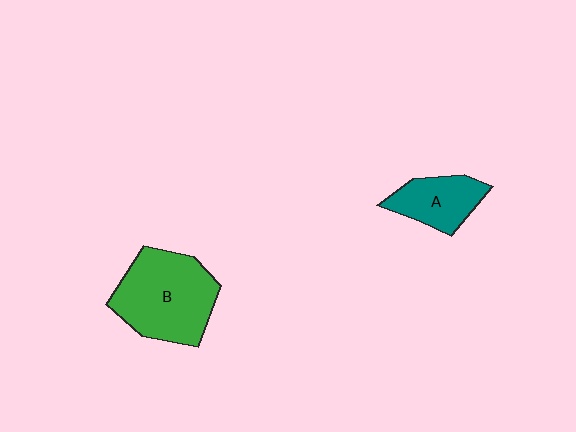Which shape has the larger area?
Shape B (green).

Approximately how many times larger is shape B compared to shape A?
Approximately 1.9 times.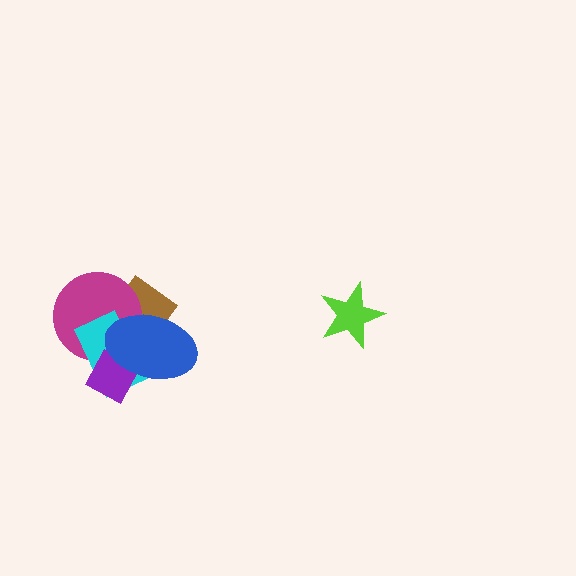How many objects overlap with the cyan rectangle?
4 objects overlap with the cyan rectangle.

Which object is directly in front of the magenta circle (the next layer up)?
The cyan rectangle is directly in front of the magenta circle.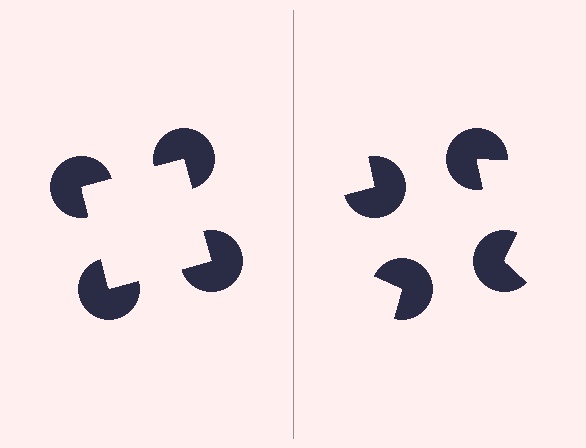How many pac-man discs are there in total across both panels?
8 — 4 on each side.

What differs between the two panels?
The pac-man discs are positioned identically on both sides; only the wedge orientations differ. On the left they align to a square; on the right they are misaligned.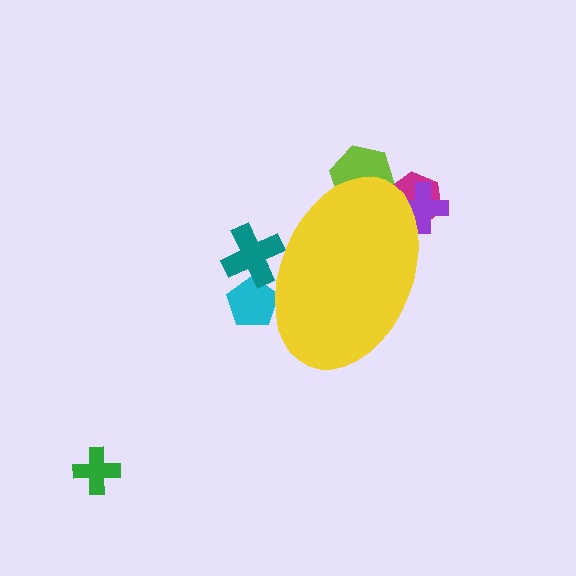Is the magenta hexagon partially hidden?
Yes, the magenta hexagon is partially hidden behind the yellow ellipse.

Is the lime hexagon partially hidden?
Yes, the lime hexagon is partially hidden behind the yellow ellipse.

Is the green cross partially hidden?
No, the green cross is fully visible.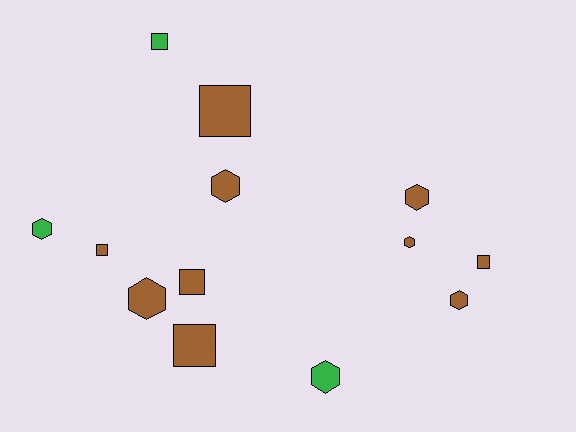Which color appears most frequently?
Brown, with 10 objects.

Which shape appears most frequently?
Hexagon, with 7 objects.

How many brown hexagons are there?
There are 5 brown hexagons.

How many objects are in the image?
There are 13 objects.